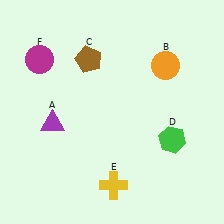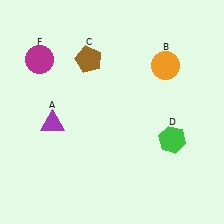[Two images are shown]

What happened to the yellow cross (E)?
The yellow cross (E) was removed in Image 2. It was in the bottom-right area of Image 1.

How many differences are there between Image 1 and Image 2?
There is 1 difference between the two images.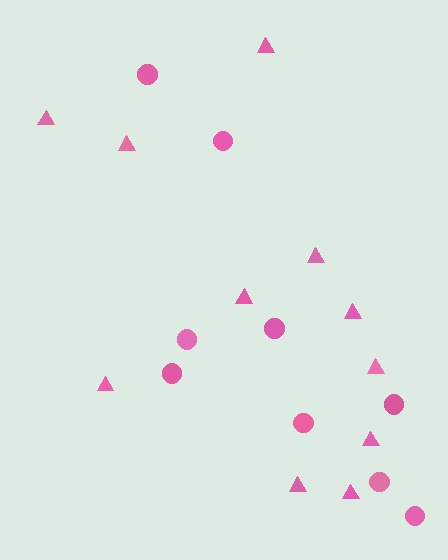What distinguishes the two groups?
There are 2 groups: one group of circles (9) and one group of triangles (11).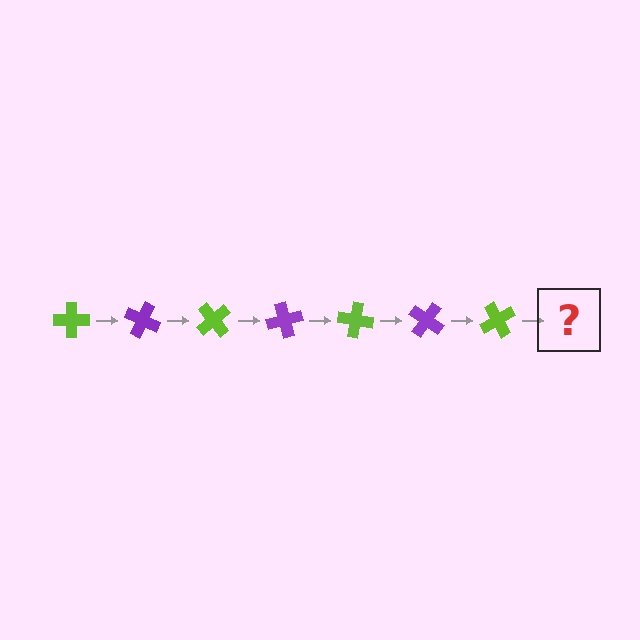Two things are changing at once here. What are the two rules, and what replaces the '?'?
The two rules are that it rotates 25 degrees each step and the color cycles through lime and purple. The '?' should be a purple cross, rotated 175 degrees from the start.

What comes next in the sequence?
The next element should be a purple cross, rotated 175 degrees from the start.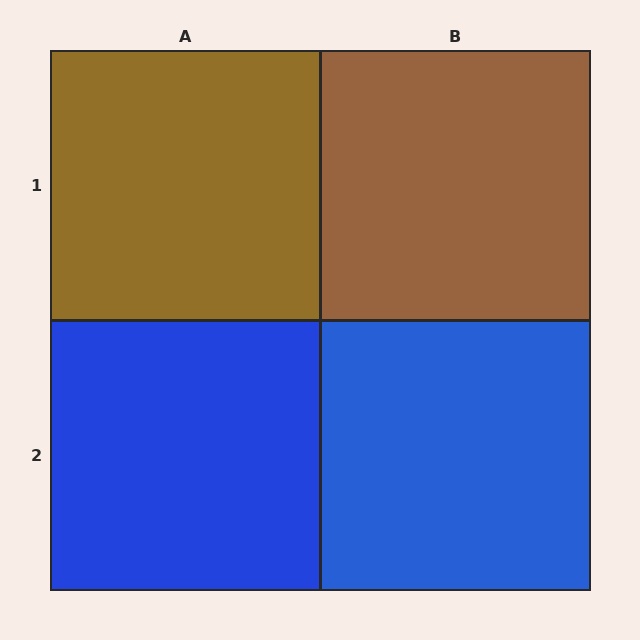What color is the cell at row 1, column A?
Brown.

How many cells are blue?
2 cells are blue.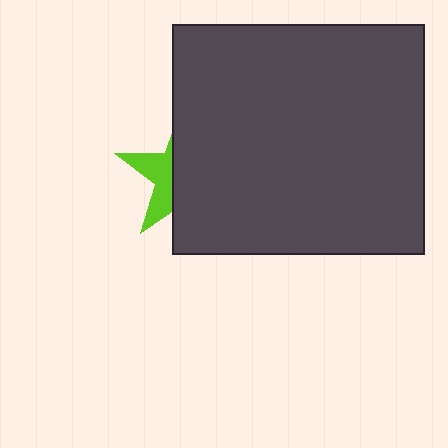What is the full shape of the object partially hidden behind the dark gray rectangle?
The partially hidden object is a lime star.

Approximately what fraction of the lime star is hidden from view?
Roughly 66% of the lime star is hidden behind the dark gray rectangle.